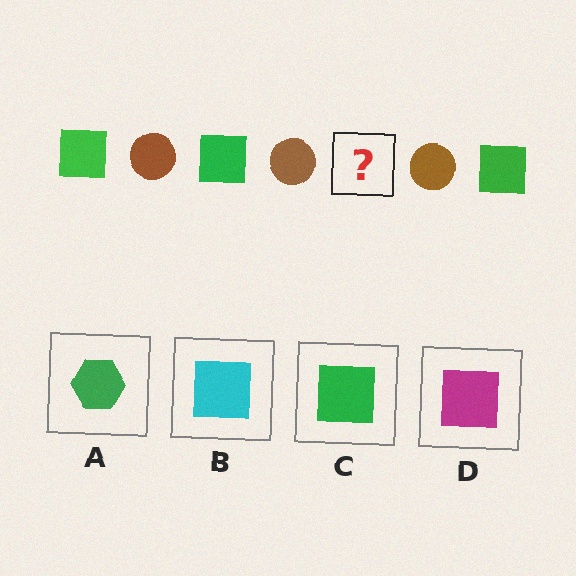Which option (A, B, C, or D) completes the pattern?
C.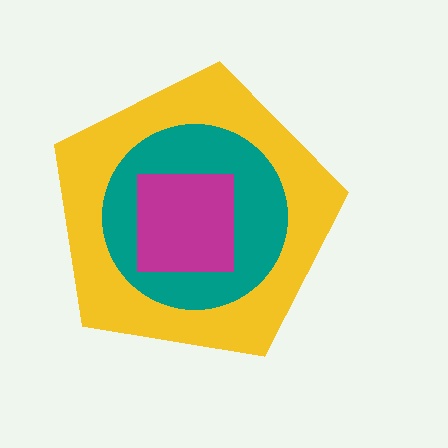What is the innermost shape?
The magenta square.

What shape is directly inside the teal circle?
The magenta square.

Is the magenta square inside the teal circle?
Yes.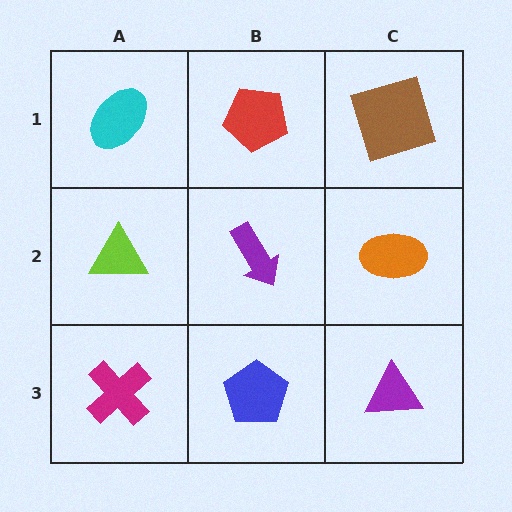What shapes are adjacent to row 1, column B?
A purple arrow (row 2, column B), a cyan ellipse (row 1, column A), a brown square (row 1, column C).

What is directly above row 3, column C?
An orange ellipse.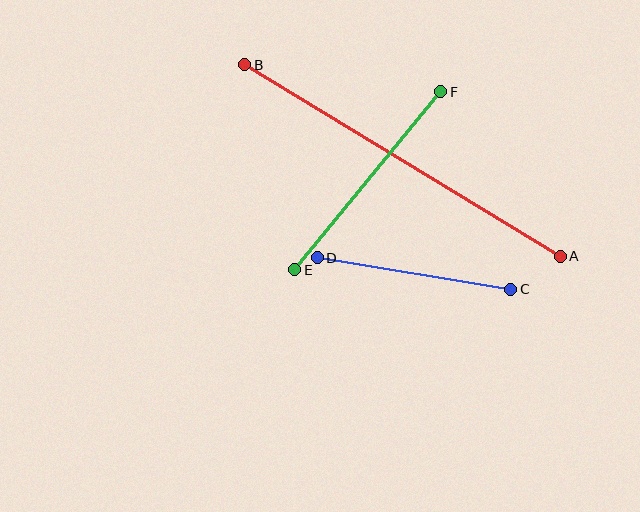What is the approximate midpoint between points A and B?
The midpoint is at approximately (402, 160) pixels.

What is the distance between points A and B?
The distance is approximately 369 pixels.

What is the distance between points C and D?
The distance is approximately 196 pixels.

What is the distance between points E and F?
The distance is approximately 230 pixels.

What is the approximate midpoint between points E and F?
The midpoint is at approximately (368, 181) pixels.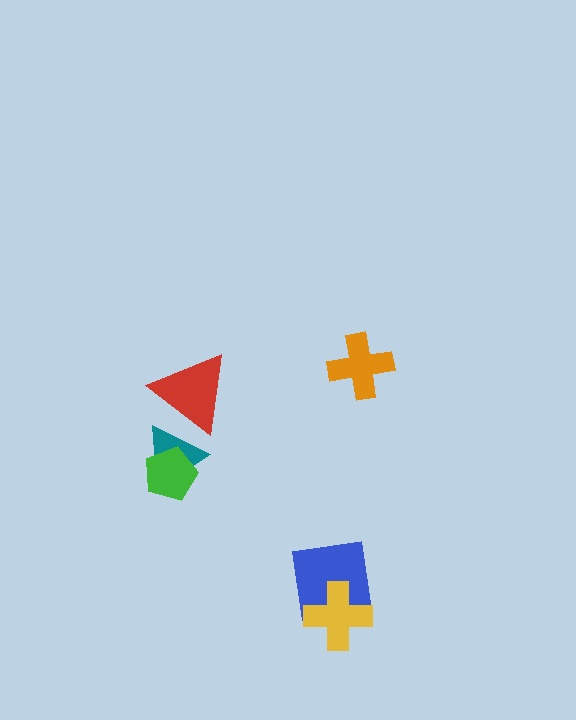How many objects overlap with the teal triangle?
2 objects overlap with the teal triangle.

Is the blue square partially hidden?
Yes, it is partially covered by another shape.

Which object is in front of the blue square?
The yellow cross is in front of the blue square.